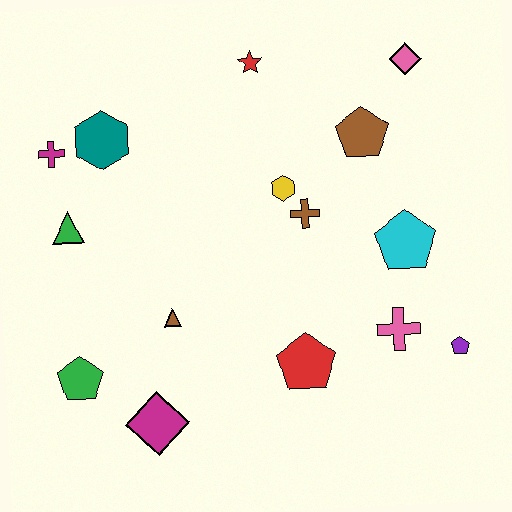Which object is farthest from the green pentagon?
The pink diamond is farthest from the green pentagon.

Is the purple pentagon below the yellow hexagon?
Yes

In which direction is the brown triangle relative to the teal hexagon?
The brown triangle is below the teal hexagon.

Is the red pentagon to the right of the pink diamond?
No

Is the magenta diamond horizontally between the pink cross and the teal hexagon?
Yes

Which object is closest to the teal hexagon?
The magenta cross is closest to the teal hexagon.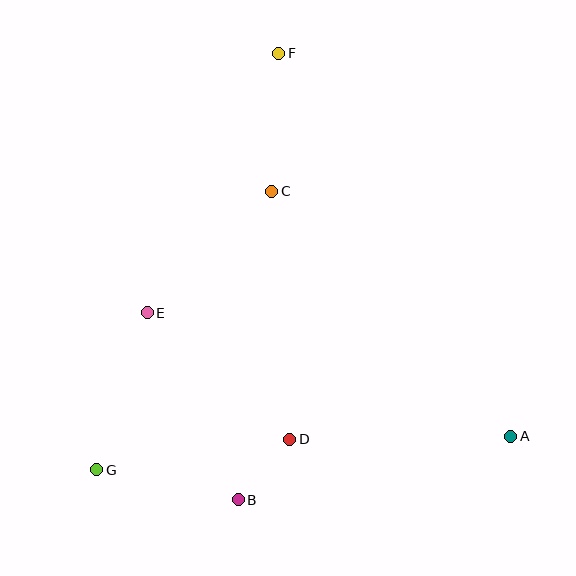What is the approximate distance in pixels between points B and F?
The distance between B and F is approximately 448 pixels.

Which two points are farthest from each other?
Points F and G are farthest from each other.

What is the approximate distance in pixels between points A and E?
The distance between A and E is approximately 384 pixels.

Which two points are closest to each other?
Points B and D are closest to each other.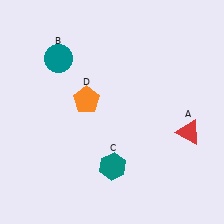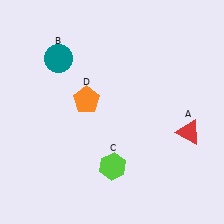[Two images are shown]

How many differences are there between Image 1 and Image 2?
There is 1 difference between the two images.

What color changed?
The hexagon (C) changed from teal in Image 1 to lime in Image 2.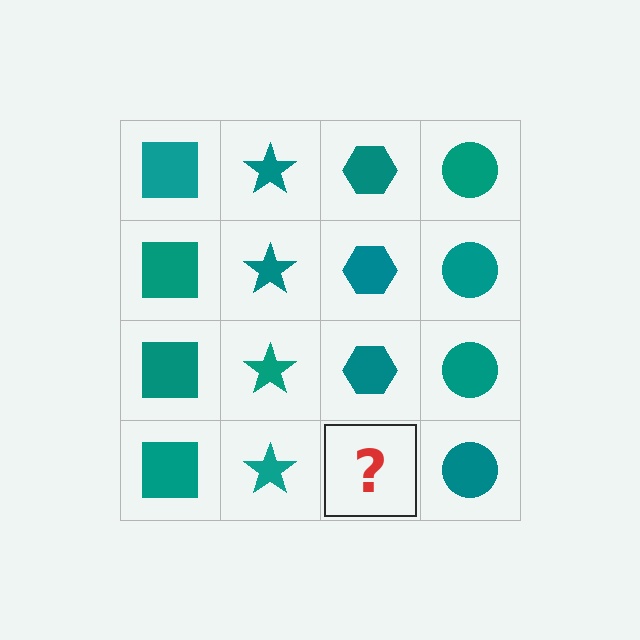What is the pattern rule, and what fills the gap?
The rule is that each column has a consistent shape. The gap should be filled with a teal hexagon.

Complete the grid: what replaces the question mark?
The question mark should be replaced with a teal hexagon.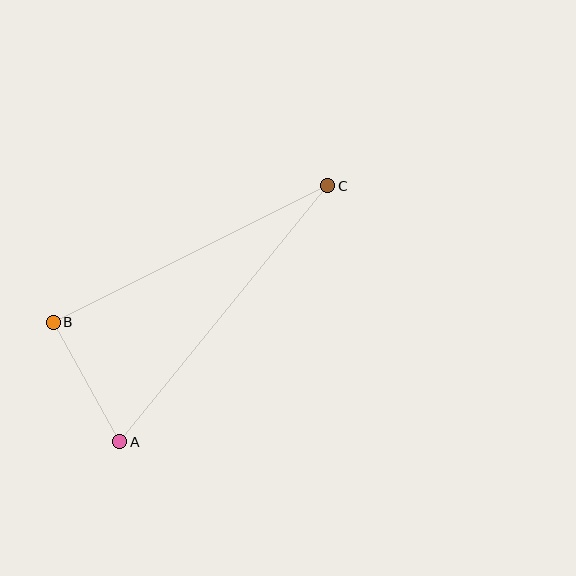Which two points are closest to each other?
Points A and B are closest to each other.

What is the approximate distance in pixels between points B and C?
The distance between B and C is approximately 307 pixels.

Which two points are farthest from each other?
Points A and C are farthest from each other.